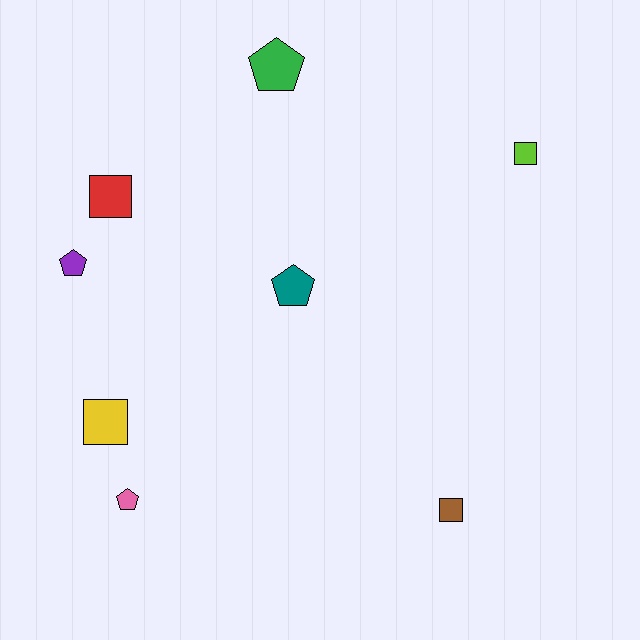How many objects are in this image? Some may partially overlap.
There are 8 objects.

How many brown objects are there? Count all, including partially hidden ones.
There is 1 brown object.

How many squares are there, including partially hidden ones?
There are 4 squares.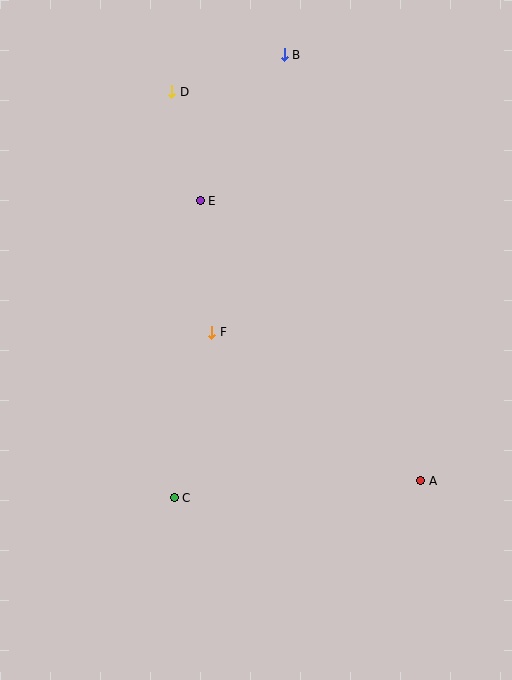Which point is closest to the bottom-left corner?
Point C is closest to the bottom-left corner.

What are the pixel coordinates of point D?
Point D is at (172, 92).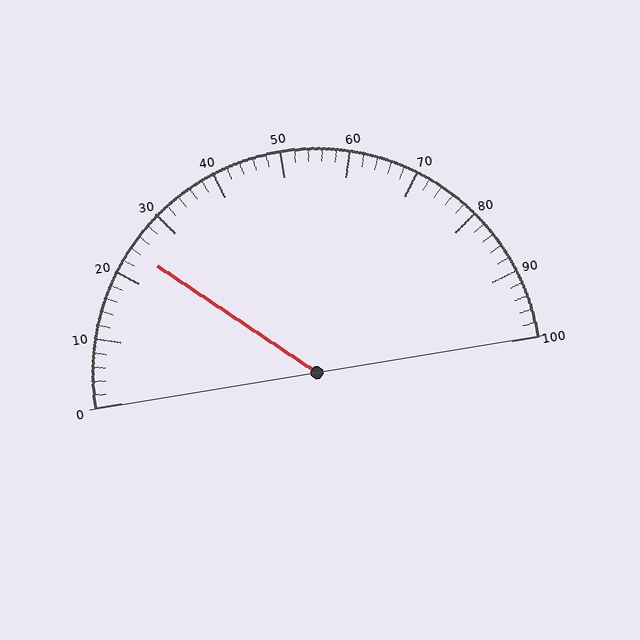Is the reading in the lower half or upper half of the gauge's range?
The reading is in the lower half of the range (0 to 100).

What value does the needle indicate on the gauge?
The needle indicates approximately 24.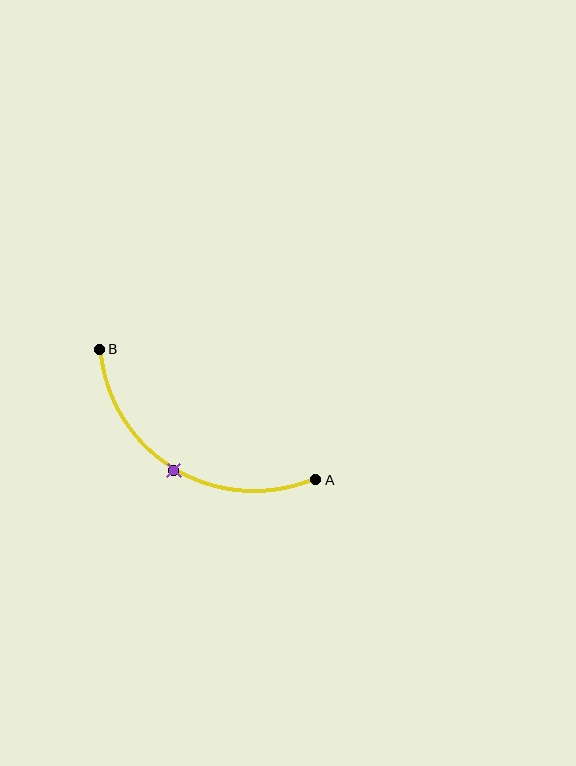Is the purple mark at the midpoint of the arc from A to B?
Yes. The purple mark lies on the arc at equal arc-length from both A and B — it is the arc midpoint.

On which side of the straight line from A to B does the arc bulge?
The arc bulges below the straight line connecting A and B.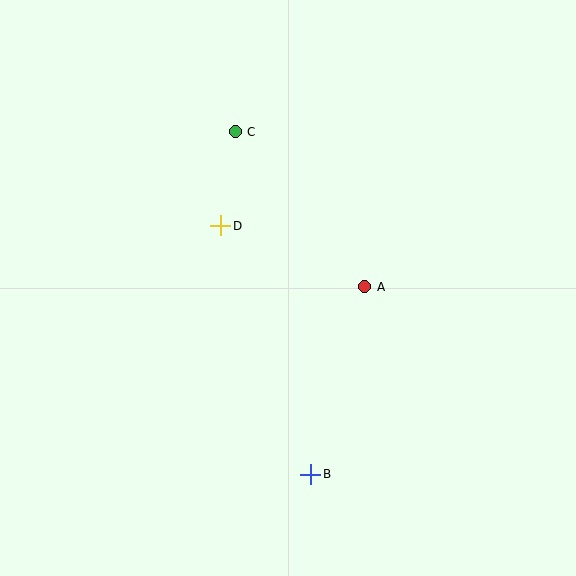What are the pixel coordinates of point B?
Point B is at (311, 474).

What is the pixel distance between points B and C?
The distance between B and C is 351 pixels.